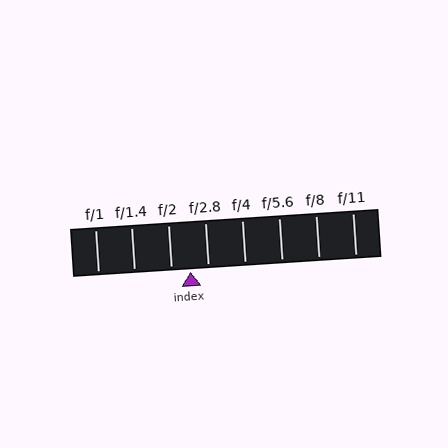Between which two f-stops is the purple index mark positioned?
The index mark is between f/2 and f/2.8.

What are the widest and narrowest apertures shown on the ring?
The widest aperture shown is f/1 and the narrowest is f/11.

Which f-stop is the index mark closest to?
The index mark is closest to f/2.8.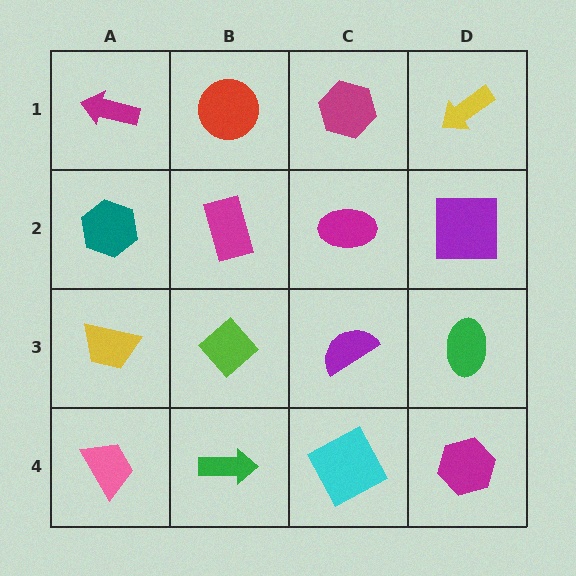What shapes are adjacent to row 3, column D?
A purple square (row 2, column D), a magenta hexagon (row 4, column D), a purple semicircle (row 3, column C).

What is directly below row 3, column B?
A green arrow.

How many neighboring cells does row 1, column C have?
3.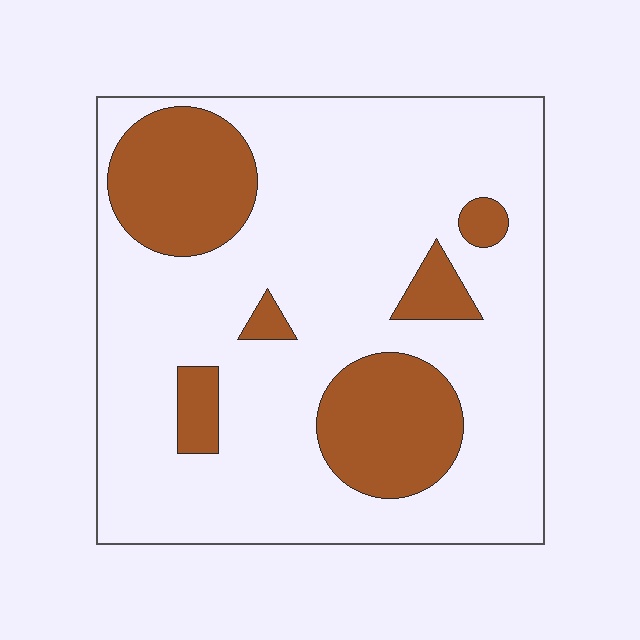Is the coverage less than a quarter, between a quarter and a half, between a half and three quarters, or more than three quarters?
Less than a quarter.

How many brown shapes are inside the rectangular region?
6.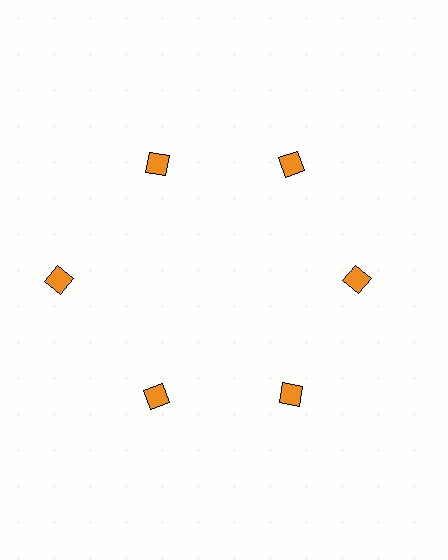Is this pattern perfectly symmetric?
No. The 6 orange squares are arranged in a ring, but one element near the 9 o'clock position is pushed outward from the center, breaking the 6-fold rotational symmetry.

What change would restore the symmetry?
The symmetry would be restored by moving it inward, back onto the ring so that all 6 squares sit at equal angles and equal distance from the center.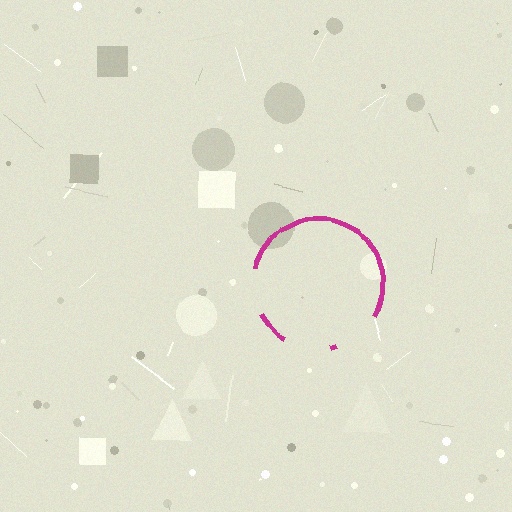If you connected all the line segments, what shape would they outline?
They would outline a circle.